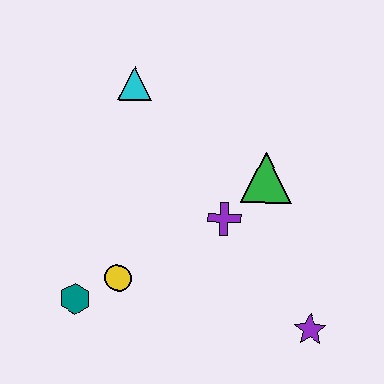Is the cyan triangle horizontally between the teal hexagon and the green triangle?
Yes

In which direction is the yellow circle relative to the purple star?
The yellow circle is to the left of the purple star.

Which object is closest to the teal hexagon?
The yellow circle is closest to the teal hexagon.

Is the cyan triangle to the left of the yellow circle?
No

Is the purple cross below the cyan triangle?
Yes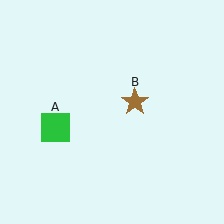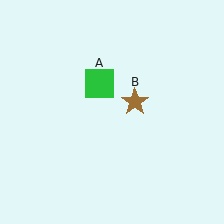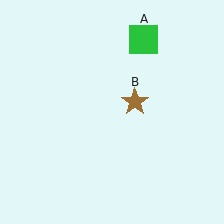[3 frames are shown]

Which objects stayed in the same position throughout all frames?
Brown star (object B) remained stationary.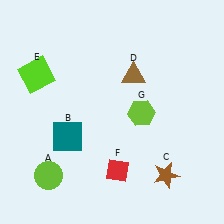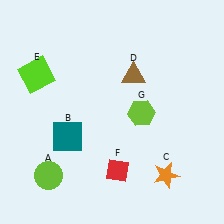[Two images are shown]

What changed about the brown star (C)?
In Image 1, C is brown. In Image 2, it changed to orange.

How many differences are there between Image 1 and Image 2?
There is 1 difference between the two images.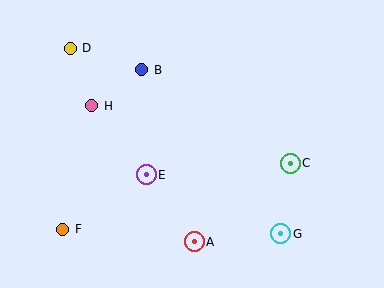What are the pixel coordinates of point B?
Point B is at (142, 70).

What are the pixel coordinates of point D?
Point D is at (70, 48).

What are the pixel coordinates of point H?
Point H is at (92, 106).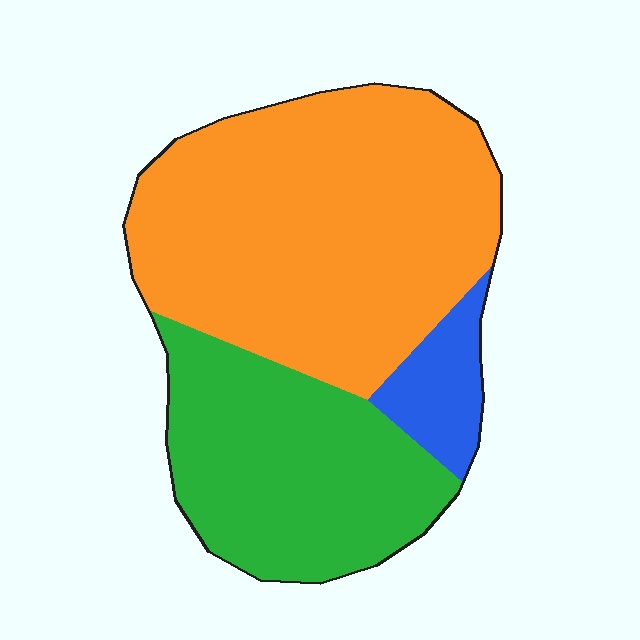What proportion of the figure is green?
Green covers about 35% of the figure.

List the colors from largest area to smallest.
From largest to smallest: orange, green, blue.